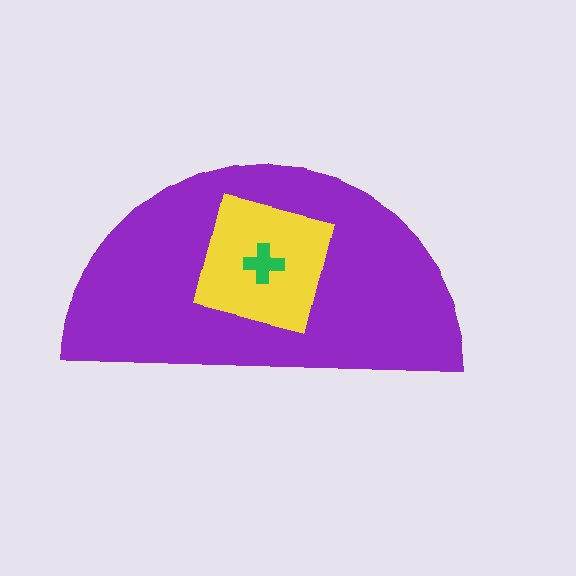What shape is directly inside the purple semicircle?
The yellow square.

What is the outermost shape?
The purple semicircle.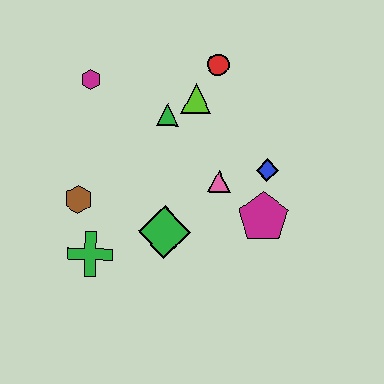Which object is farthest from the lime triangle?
The green cross is farthest from the lime triangle.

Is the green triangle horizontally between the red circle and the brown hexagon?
Yes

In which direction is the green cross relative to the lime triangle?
The green cross is below the lime triangle.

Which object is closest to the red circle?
The lime triangle is closest to the red circle.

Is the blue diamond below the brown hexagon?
No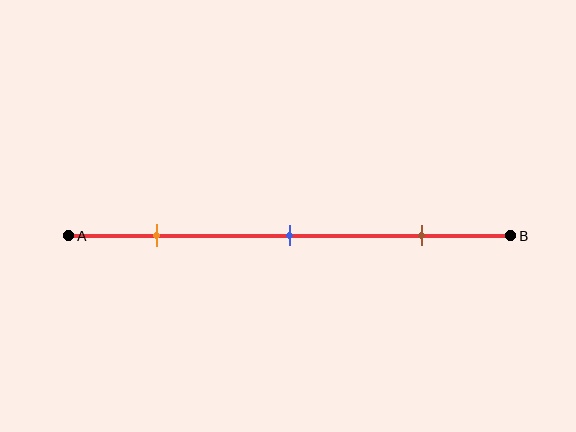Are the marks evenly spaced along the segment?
Yes, the marks are approximately evenly spaced.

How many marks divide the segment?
There are 3 marks dividing the segment.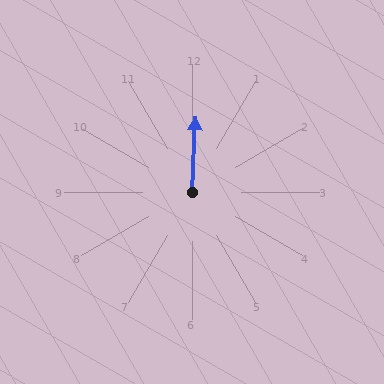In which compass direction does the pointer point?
North.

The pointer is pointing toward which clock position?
Roughly 12 o'clock.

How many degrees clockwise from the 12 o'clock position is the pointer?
Approximately 3 degrees.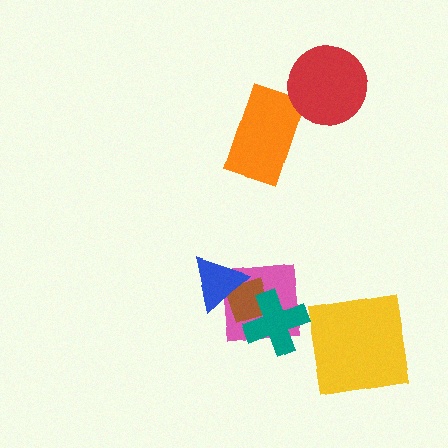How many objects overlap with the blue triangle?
2 objects overlap with the blue triangle.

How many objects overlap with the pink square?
3 objects overlap with the pink square.